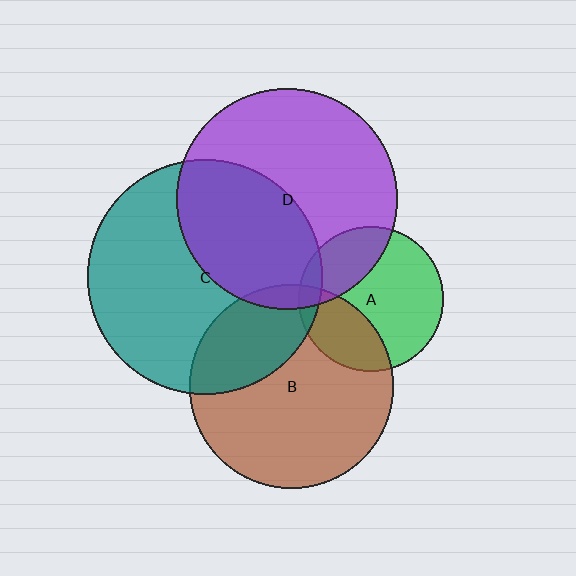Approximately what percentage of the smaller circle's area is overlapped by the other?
Approximately 30%.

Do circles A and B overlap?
Yes.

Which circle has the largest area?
Circle C (teal).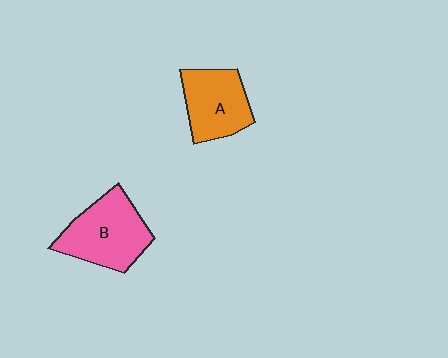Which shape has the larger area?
Shape B (pink).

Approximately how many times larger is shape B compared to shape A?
Approximately 1.2 times.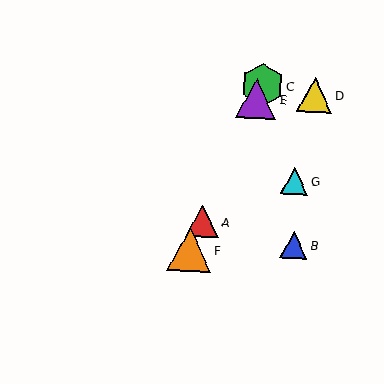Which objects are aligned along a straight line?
Objects A, C, E, F are aligned along a straight line.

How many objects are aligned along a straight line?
4 objects (A, C, E, F) are aligned along a straight line.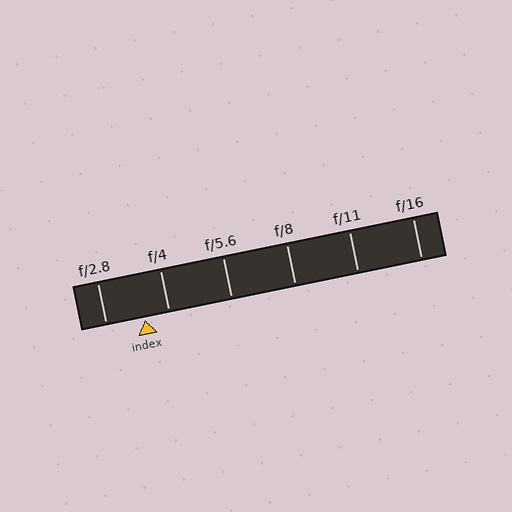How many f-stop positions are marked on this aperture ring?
There are 6 f-stop positions marked.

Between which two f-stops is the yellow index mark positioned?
The index mark is between f/2.8 and f/4.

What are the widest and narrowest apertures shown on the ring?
The widest aperture shown is f/2.8 and the narrowest is f/16.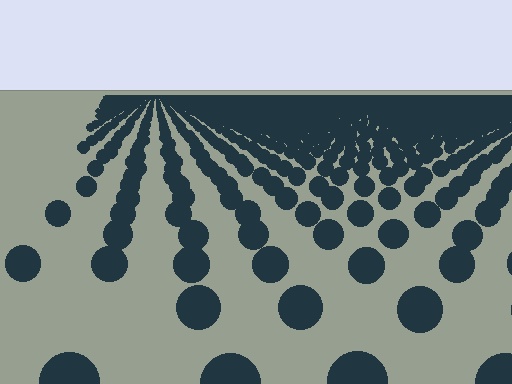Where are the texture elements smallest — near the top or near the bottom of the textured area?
Near the top.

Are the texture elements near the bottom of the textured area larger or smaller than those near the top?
Larger. Near the bottom, elements are closer to the viewer and appear at a bigger on-screen size.